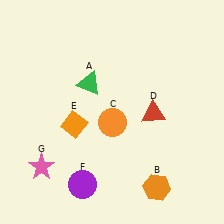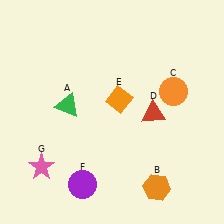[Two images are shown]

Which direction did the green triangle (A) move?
The green triangle (A) moved down.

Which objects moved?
The objects that moved are: the green triangle (A), the orange circle (C), the orange diamond (E).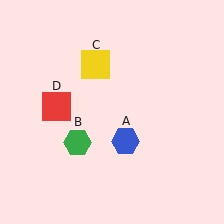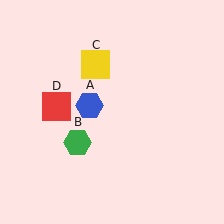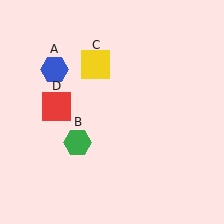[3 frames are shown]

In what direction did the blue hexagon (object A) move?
The blue hexagon (object A) moved up and to the left.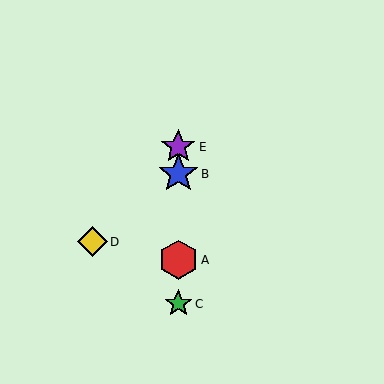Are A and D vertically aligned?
No, A is at x≈178 and D is at x≈93.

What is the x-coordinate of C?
Object C is at x≈178.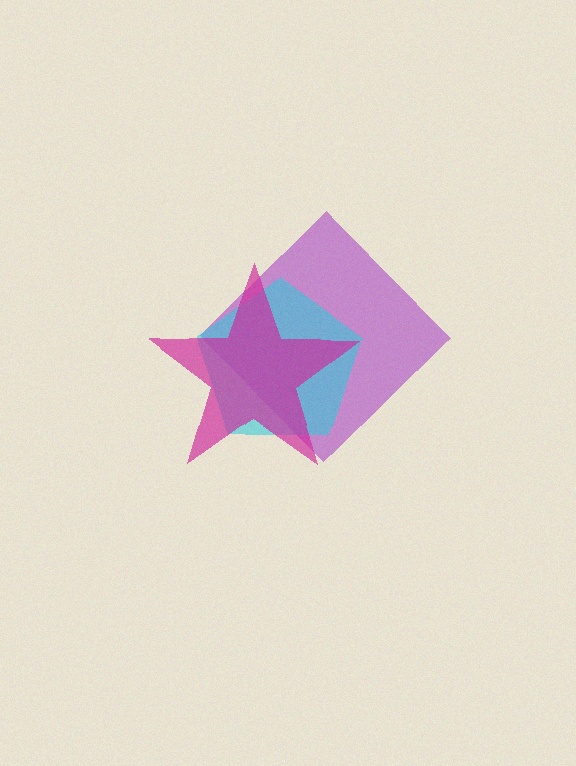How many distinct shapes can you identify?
There are 3 distinct shapes: a purple diamond, a cyan pentagon, a magenta star.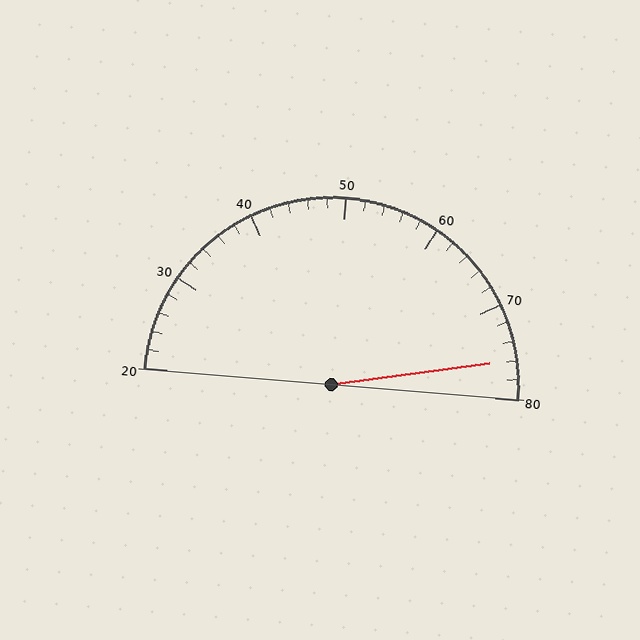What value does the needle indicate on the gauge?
The needle indicates approximately 76.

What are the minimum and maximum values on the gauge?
The gauge ranges from 20 to 80.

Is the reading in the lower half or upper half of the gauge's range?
The reading is in the upper half of the range (20 to 80).